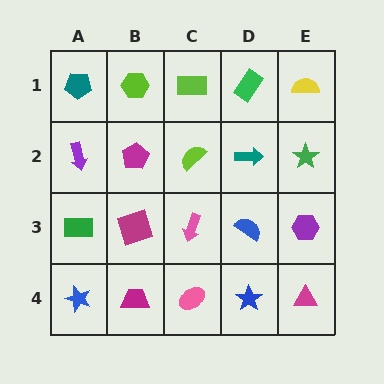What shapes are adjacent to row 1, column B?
A magenta pentagon (row 2, column B), a teal pentagon (row 1, column A), a lime rectangle (row 1, column C).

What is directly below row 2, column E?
A purple hexagon.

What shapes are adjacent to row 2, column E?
A yellow semicircle (row 1, column E), a purple hexagon (row 3, column E), a teal arrow (row 2, column D).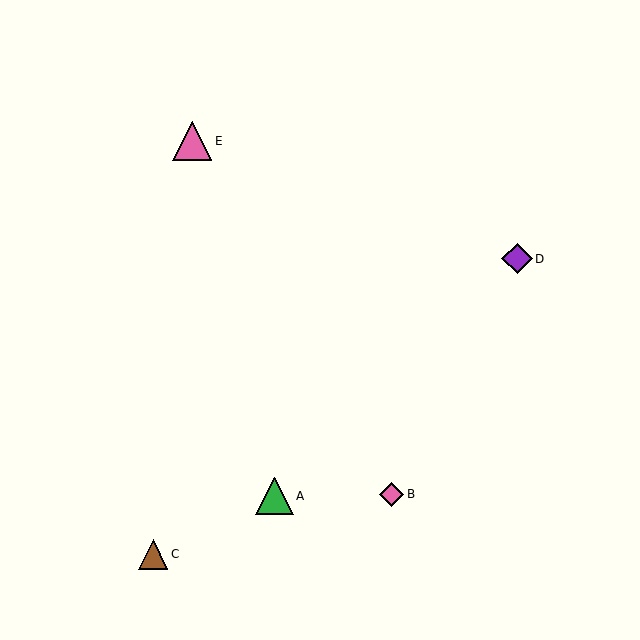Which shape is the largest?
The pink triangle (labeled E) is the largest.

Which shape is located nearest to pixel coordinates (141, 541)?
The brown triangle (labeled C) at (153, 554) is nearest to that location.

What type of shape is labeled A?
Shape A is a green triangle.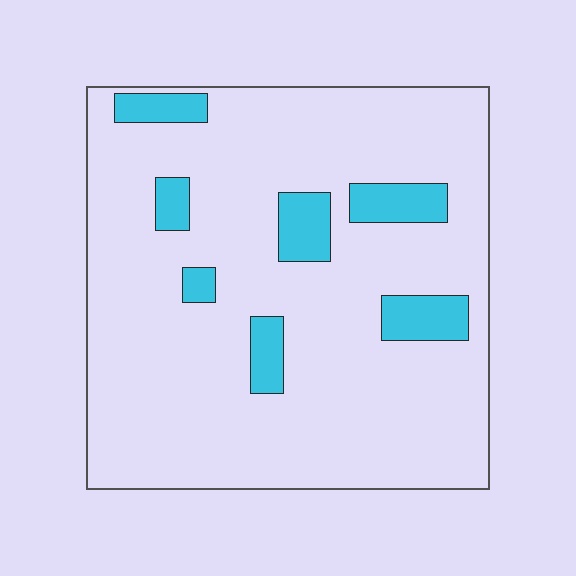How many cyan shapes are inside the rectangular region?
7.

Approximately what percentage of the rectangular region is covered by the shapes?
Approximately 10%.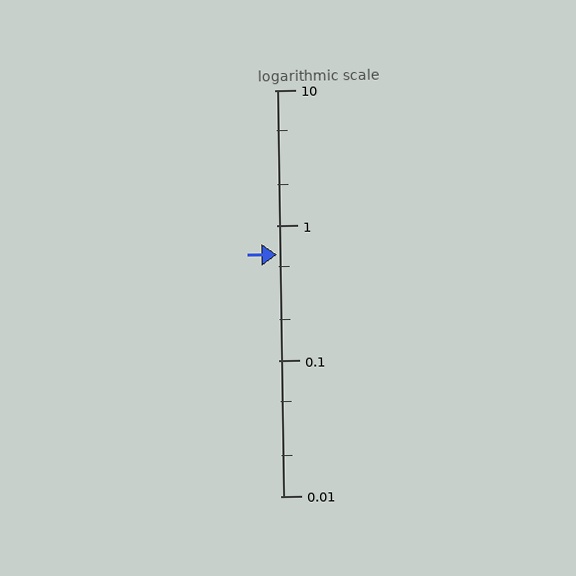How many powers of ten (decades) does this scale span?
The scale spans 3 decades, from 0.01 to 10.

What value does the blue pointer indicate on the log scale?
The pointer indicates approximately 0.61.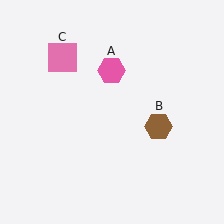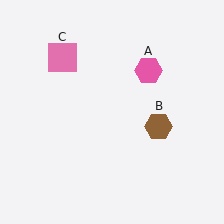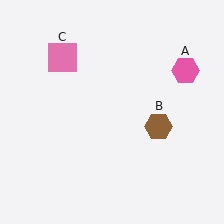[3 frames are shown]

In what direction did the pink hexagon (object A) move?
The pink hexagon (object A) moved right.